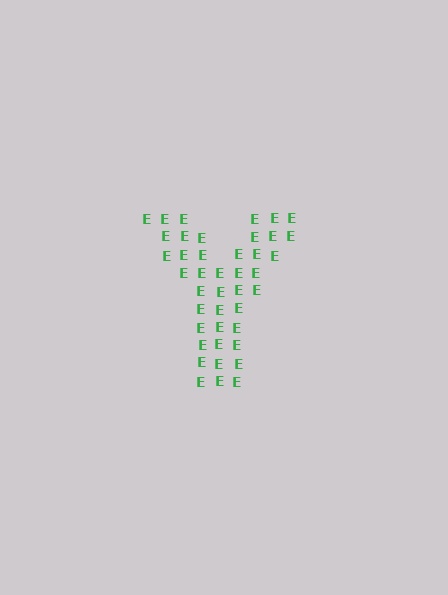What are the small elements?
The small elements are letter E's.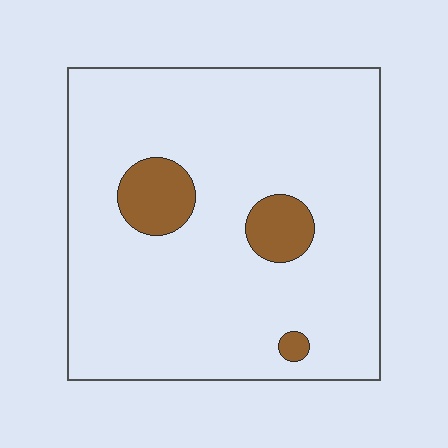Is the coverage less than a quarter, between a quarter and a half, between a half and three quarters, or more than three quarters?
Less than a quarter.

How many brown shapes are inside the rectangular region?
3.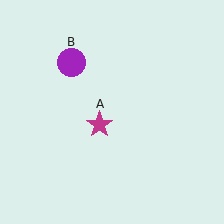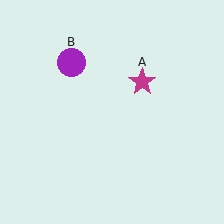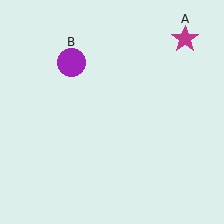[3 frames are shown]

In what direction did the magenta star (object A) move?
The magenta star (object A) moved up and to the right.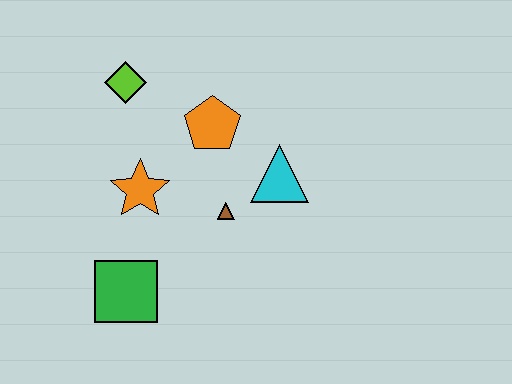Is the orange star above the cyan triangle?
No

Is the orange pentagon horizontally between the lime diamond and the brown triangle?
Yes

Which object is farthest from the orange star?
The cyan triangle is farthest from the orange star.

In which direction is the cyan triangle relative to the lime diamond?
The cyan triangle is to the right of the lime diamond.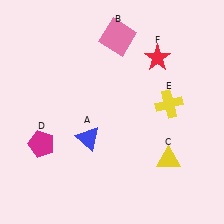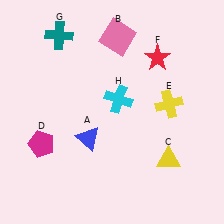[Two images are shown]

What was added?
A teal cross (G), a cyan cross (H) were added in Image 2.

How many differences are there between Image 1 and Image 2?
There are 2 differences between the two images.